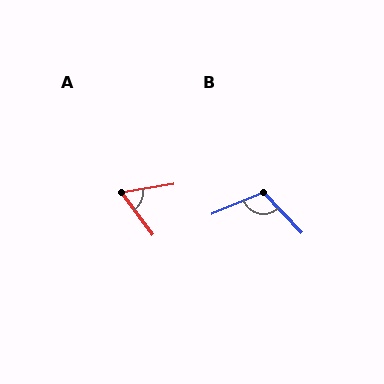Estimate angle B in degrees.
Approximately 112 degrees.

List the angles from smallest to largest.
A (62°), B (112°).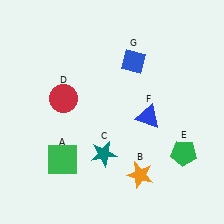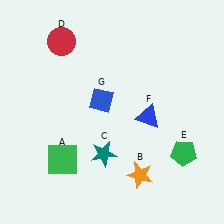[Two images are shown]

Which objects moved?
The objects that moved are: the red circle (D), the blue diamond (G).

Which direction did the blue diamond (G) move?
The blue diamond (G) moved down.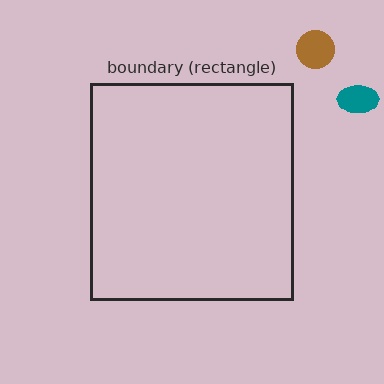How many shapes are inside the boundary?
0 inside, 2 outside.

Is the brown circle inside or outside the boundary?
Outside.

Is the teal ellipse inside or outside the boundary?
Outside.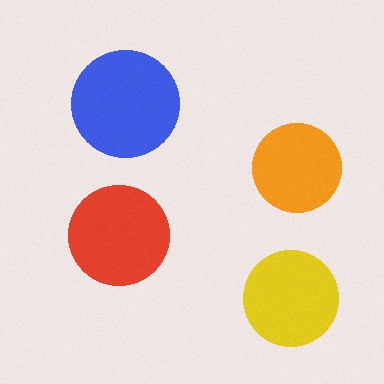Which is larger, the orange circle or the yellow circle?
The yellow one.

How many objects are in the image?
There are 4 objects in the image.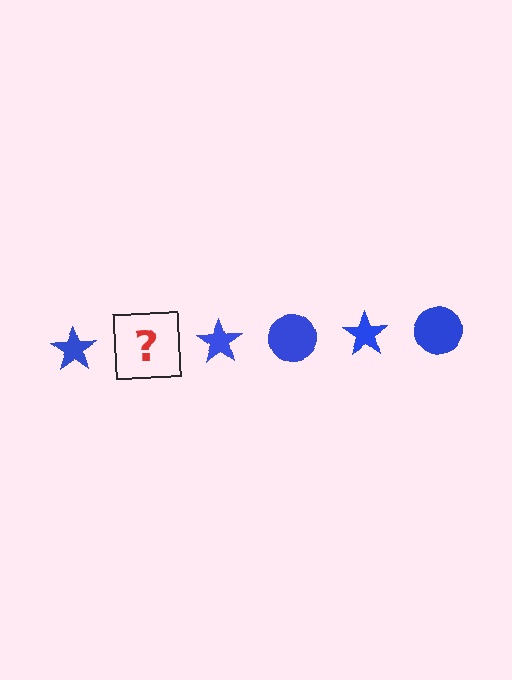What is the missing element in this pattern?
The missing element is a blue circle.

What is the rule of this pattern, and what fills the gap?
The rule is that the pattern cycles through star, circle shapes in blue. The gap should be filled with a blue circle.